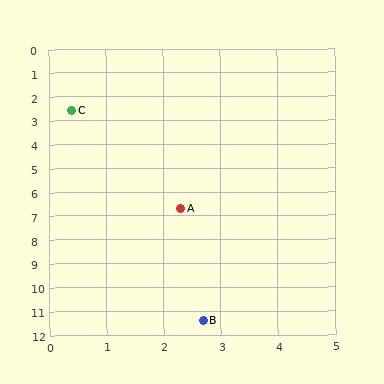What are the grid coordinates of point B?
Point B is at approximately (2.7, 11.4).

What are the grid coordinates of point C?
Point C is at approximately (0.4, 2.6).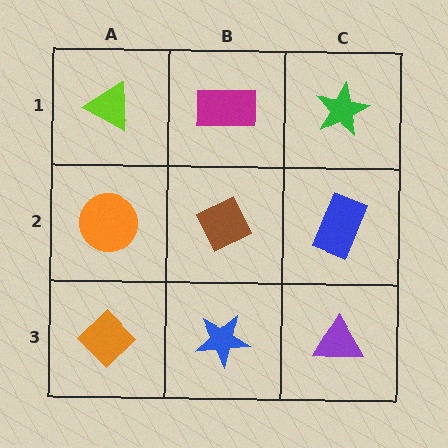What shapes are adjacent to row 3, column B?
A brown diamond (row 2, column B), an orange diamond (row 3, column A), a purple triangle (row 3, column C).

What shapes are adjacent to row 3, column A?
An orange circle (row 2, column A), a blue star (row 3, column B).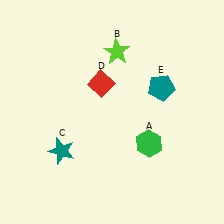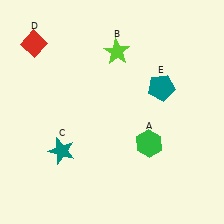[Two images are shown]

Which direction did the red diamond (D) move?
The red diamond (D) moved left.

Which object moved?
The red diamond (D) moved left.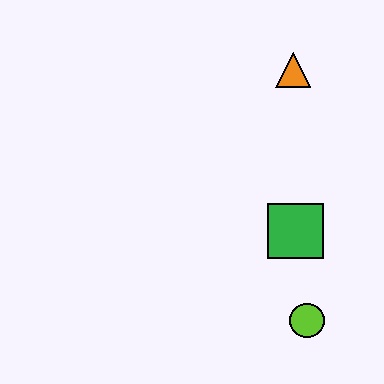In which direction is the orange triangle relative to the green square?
The orange triangle is above the green square.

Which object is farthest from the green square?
The orange triangle is farthest from the green square.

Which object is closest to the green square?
The lime circle is closest to the green square.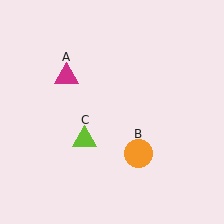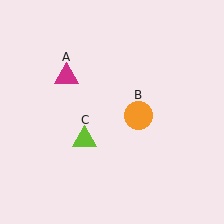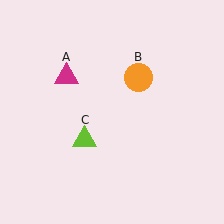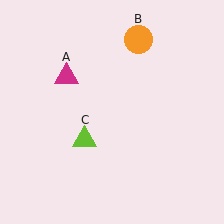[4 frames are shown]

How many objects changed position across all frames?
1 object changed position: orange circle (object B).